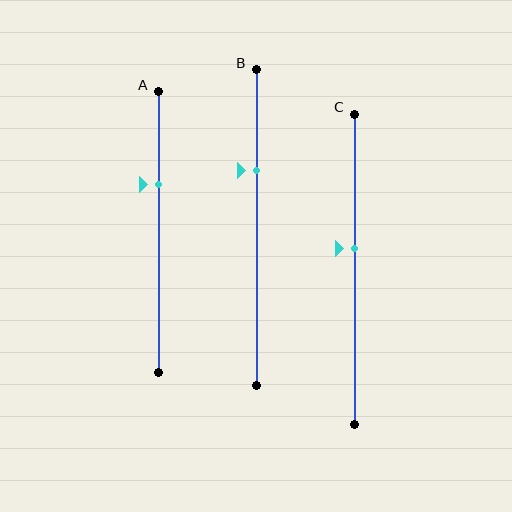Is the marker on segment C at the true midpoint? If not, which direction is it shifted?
No, the marker on segment C is shifted upward by about 7% of the segment length.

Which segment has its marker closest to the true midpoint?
Segment C has its marker closest to the true midpoint.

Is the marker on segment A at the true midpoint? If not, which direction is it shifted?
No, the marker on segment A is shifted upward by about 17% of the segment length.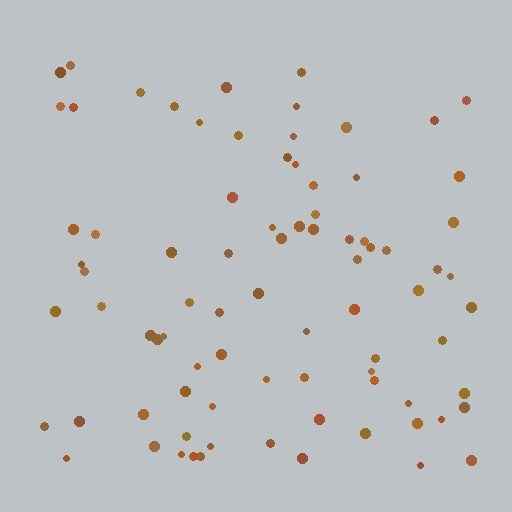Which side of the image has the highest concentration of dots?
The bottom.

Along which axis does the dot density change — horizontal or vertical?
Vertical.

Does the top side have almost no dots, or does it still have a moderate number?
Still a moderate number, just noticeably fewer than the bottom.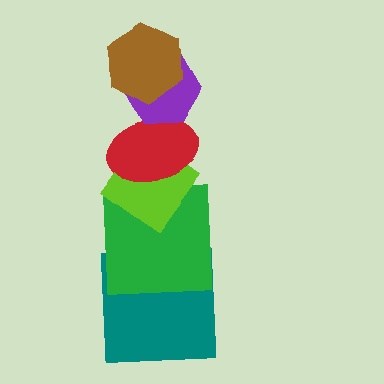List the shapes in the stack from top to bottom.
From top to bottom: the brown hexagon, the purple hexagon, the red ellipse, the lime diamond, the green square, the teal square.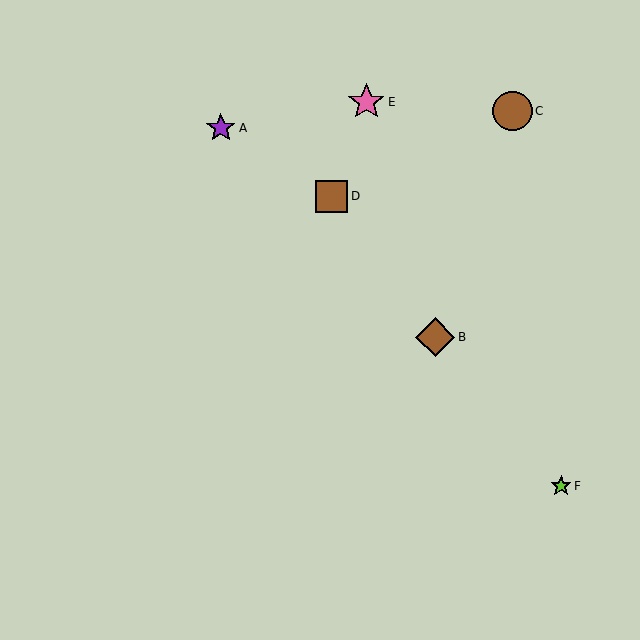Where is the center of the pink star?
The center of the pink star is at (366, 102).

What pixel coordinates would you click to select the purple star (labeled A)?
Click at (221, 128) to select the purple star A.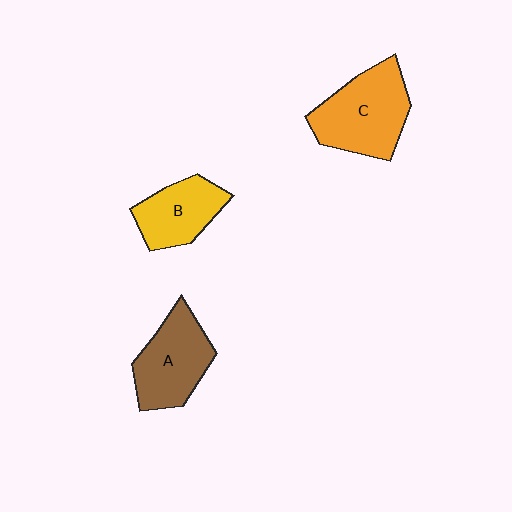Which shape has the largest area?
Shape C (orange).